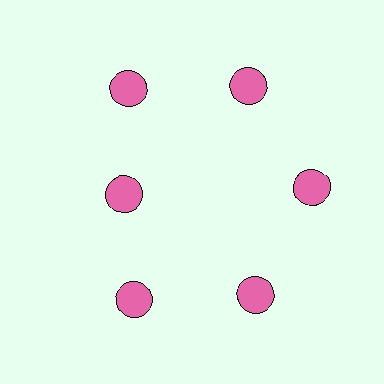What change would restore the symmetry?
The symmetry would be restored by moving it outward, back onto the ring so that all 6 circles sit at equal angles and equal distance from the center.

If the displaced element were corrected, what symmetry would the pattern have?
It would have 6-fold rotational symmetry — the pattern would map onto itself every 60 degrees.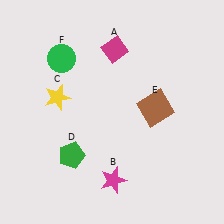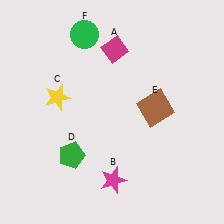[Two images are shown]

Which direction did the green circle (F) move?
The green circle (F) moved up.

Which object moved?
The green circle (F) moved up.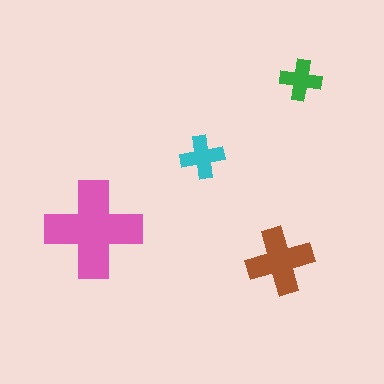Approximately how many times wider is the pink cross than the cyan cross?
About 2 times wider.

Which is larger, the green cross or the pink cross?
The pink one.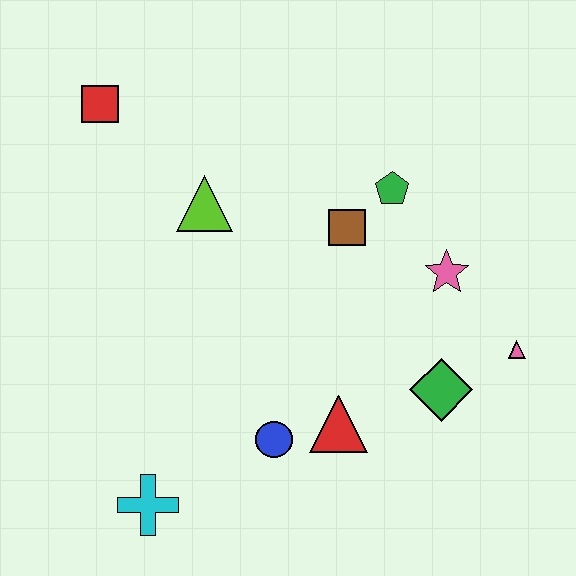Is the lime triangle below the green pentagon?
Yes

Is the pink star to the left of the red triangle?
No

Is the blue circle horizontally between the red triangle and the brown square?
No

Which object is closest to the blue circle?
The red triangle is closest to the blue circle.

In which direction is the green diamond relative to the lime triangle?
The green diamond is to the right of the lime triangle.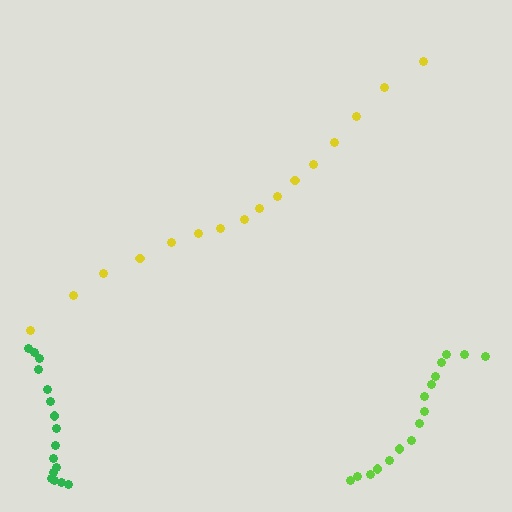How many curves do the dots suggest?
There are 3 distinct paths.